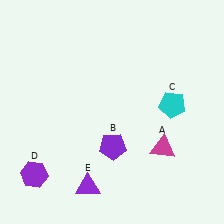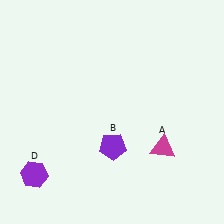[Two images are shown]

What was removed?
The purple triangle (E), the cyan pentagon (C) were removed in Image 2.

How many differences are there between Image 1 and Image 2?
There are 2 differences between the two images.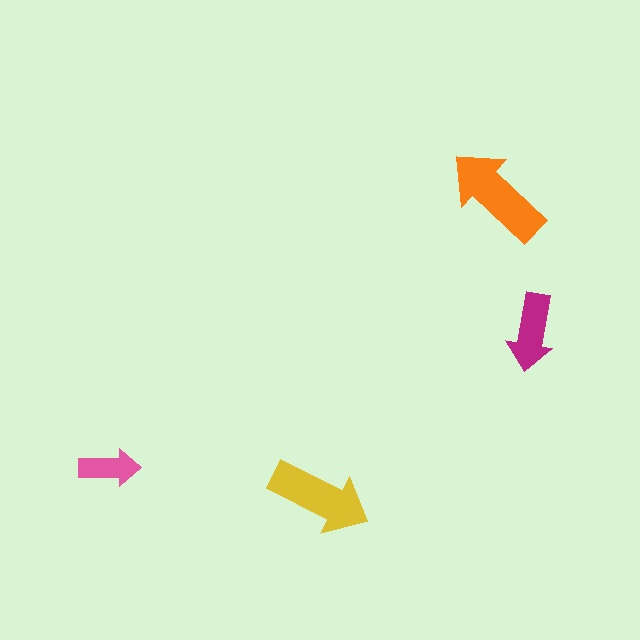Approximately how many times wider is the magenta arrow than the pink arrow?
About 1.5 times wider.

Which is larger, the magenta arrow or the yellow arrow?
The yellow one.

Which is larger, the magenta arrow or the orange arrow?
The orange one.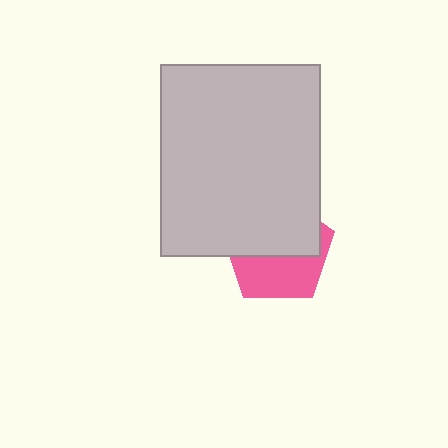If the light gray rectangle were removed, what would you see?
You would see the complete pink pentagon.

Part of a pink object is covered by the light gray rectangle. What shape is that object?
It is a pentagon.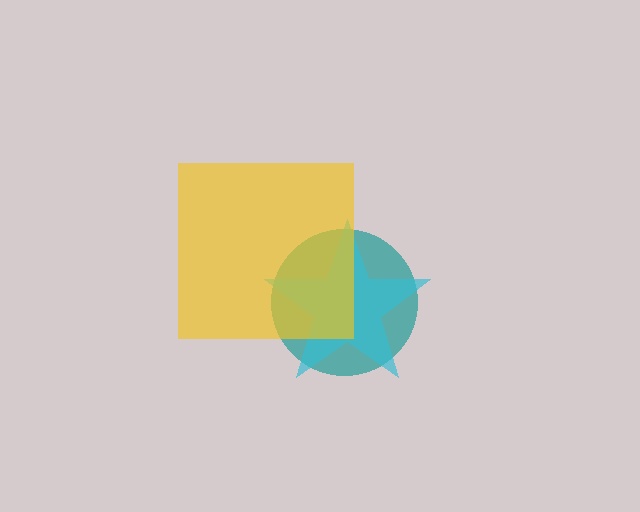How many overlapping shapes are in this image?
There are 3 overlapping shapes in the image.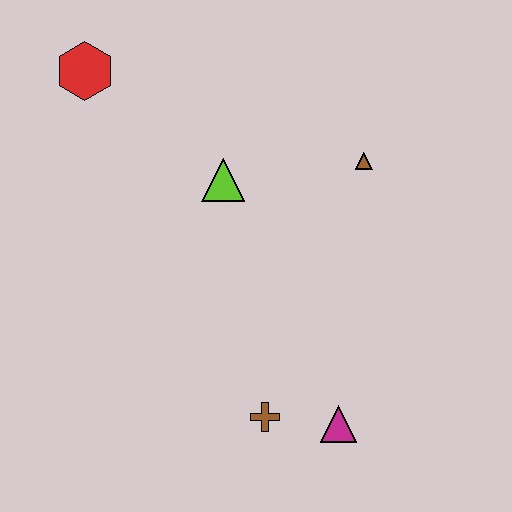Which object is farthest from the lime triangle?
The magenta triangle is farthest from the lime triangle.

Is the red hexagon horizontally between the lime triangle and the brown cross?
No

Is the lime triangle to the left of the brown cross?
Yes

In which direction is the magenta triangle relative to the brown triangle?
The magenta triangle is below the brown triangle.